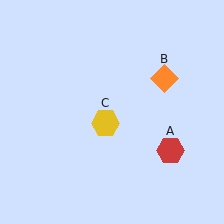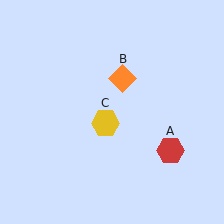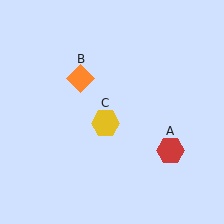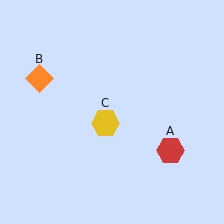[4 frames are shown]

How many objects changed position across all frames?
1 object changed position: orange diamond (object B).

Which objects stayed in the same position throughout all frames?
Red hexagon (object A) and yellow hexagon (object C) remained stationary.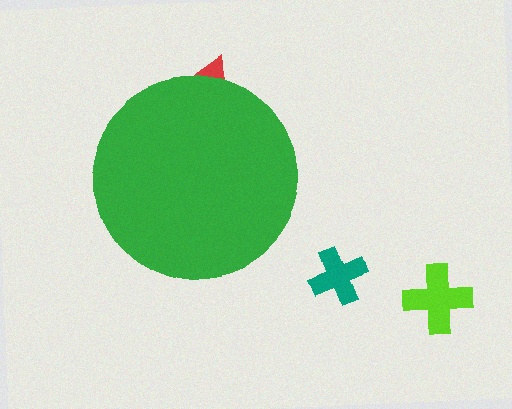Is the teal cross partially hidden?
No, the teal cross is fully visible.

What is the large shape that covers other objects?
A green circle.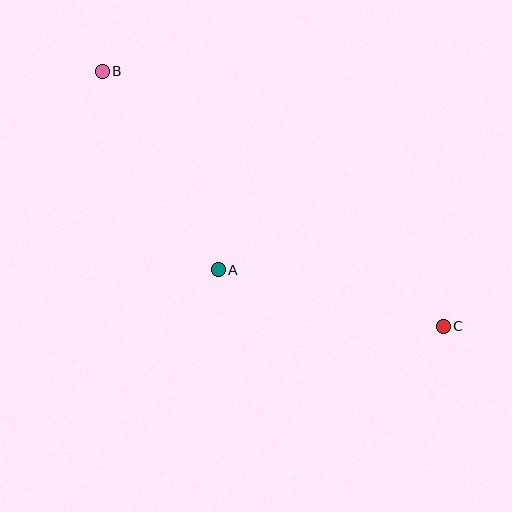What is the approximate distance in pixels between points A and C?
The distance between A and C is approximately 232 pixels.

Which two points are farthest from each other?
Points B and C are farthest from each other.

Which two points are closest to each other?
Points A and B are closest to each other.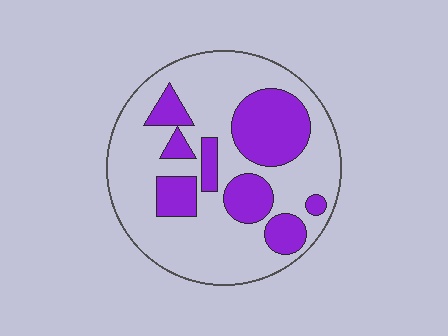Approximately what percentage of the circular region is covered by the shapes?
Approximately 30%.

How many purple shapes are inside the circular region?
8.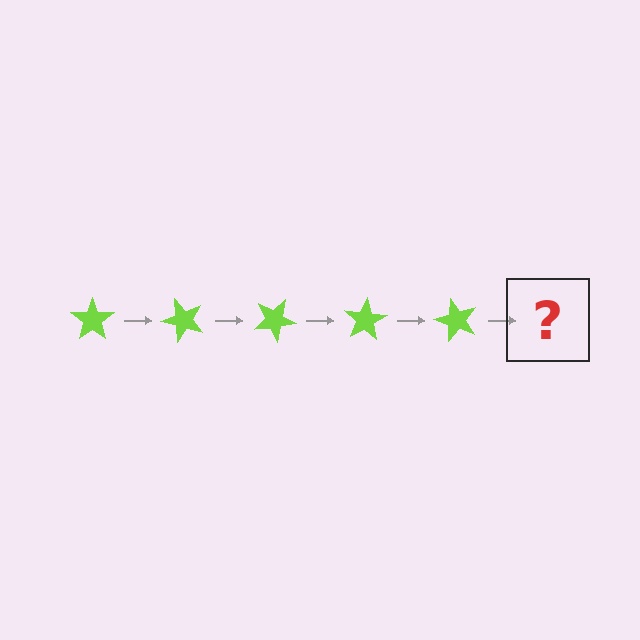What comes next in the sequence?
The next element should be a lime star rotated 250 degrees.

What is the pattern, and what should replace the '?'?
The pattern is that the star rotates 50 degrees each step. The '?' should be a lime star rotated 250 degrees.